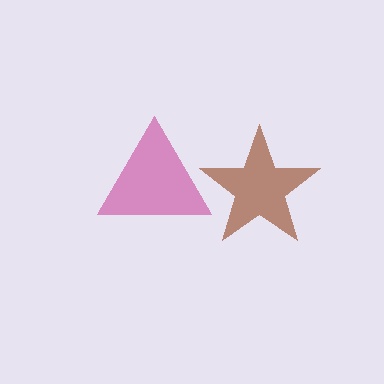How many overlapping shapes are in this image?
There are 2 overlapping shapes in the image.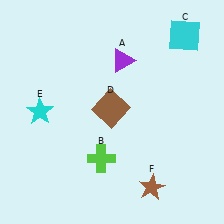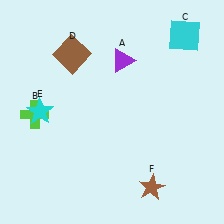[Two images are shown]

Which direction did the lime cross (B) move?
The lime cross (B) moved left.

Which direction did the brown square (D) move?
The brown square (D) moved up.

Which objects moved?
The objects that moved are: the lime cross (B), the brown square (D).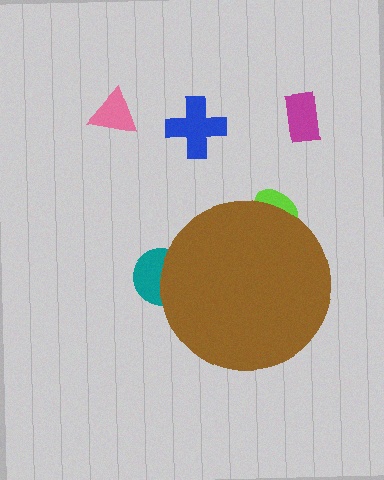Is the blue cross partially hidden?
No, the blue cross is fully visible.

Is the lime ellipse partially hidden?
Yes, the lime ellipse is partially hidden behind the brown circle.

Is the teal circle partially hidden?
Yes, the teal circle is partially hidden behind the brown circle.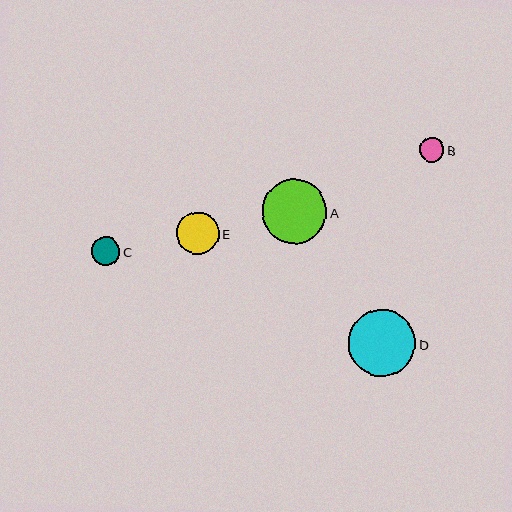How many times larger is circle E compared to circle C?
Circle E is approximately 1.5 times the size of circle C.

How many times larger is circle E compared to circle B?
Circle E is approximately 1.7 times the size of circle B.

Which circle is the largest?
Circle D is the largest with a size of approximately 67 pixels.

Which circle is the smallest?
Circle B is the smallest with a size of approximately 25 pixels.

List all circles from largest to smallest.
From largest to smallest: D, A, E, C, B.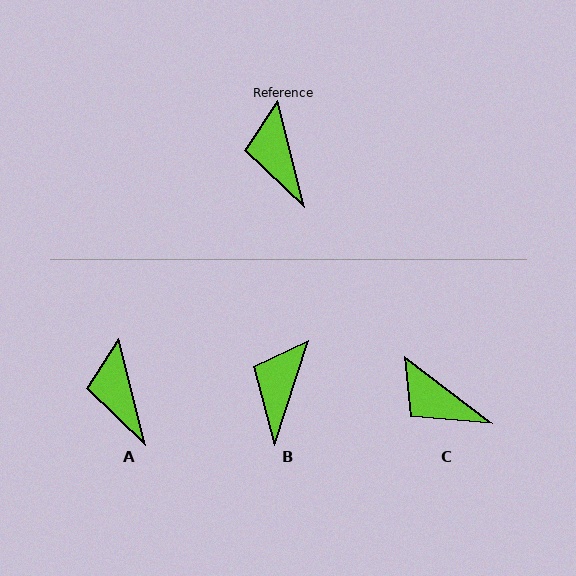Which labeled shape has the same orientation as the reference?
A.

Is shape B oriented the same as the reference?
No, it is off by about 32 degrees.